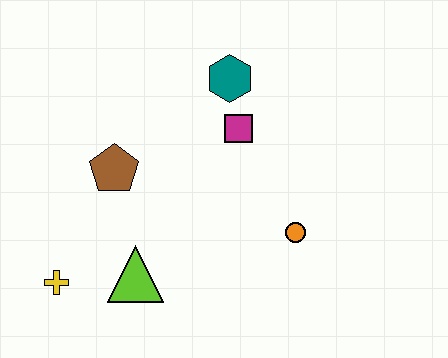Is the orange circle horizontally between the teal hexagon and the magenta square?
No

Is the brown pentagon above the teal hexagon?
No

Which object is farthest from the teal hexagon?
The yellow cross is farthest from the teal hexagon.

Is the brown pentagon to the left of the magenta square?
Yes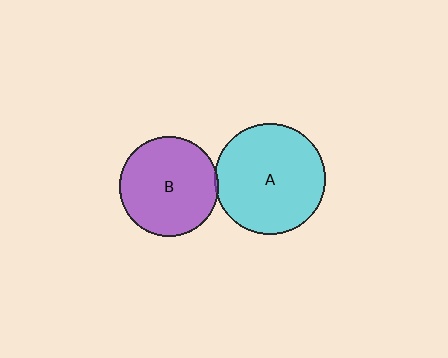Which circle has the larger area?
Circle A (cyan).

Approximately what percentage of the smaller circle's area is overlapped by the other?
Approximately 5%.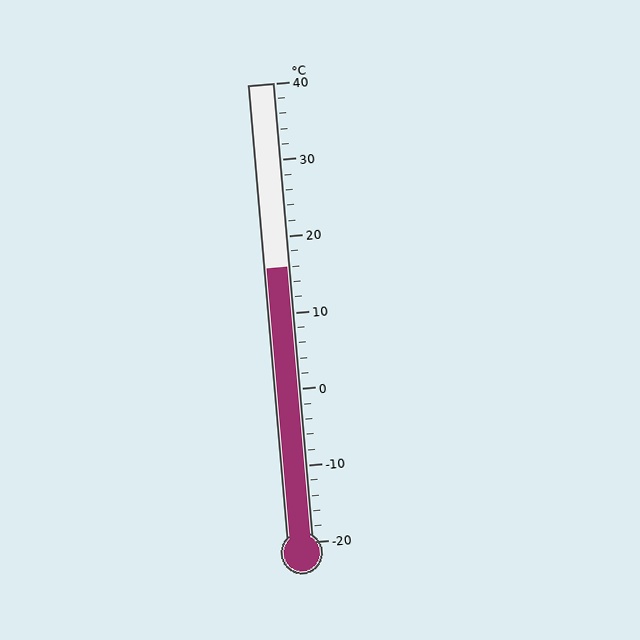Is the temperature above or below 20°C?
The temperature is below 20°C.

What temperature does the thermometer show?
The thermometer shows approximately 16°C.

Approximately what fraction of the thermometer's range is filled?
The thermometer is filled to approximately 60% of its range.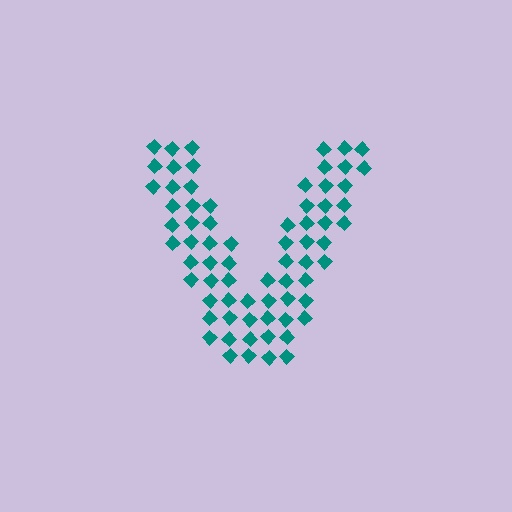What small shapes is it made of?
It is made of small diamonds.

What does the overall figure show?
The overall figure shows the letter V.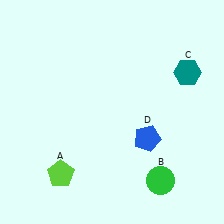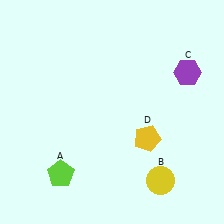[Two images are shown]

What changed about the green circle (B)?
In Image 1, B is green. In Image 2, it changed to yellow.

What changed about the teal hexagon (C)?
In Image 1, C is teal. In Image 2, it changed to purple.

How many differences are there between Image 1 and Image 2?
There are 3 differences between the two images.